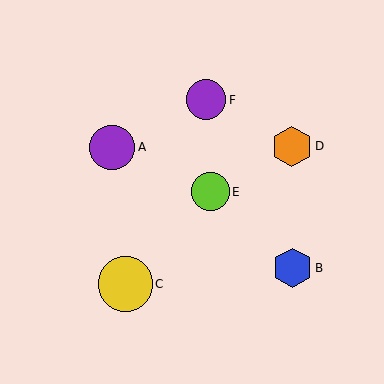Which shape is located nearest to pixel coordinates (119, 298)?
The yellow circle (labeled C) at (125, 284) is nearest to that location.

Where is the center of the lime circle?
The center of the lime circle is at (211, 192).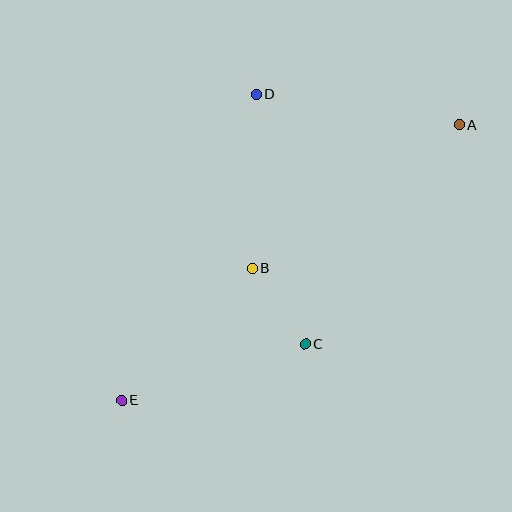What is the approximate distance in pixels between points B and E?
The distance between B and E is approximately 186 pixels.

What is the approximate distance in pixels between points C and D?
The distance between C and D is approximately 254 pixels.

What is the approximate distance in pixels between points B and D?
The distance between B and D is approximately 174 pixels.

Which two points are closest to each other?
Points B and C are closest to each other.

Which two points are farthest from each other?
Points A and E are farthest from each other.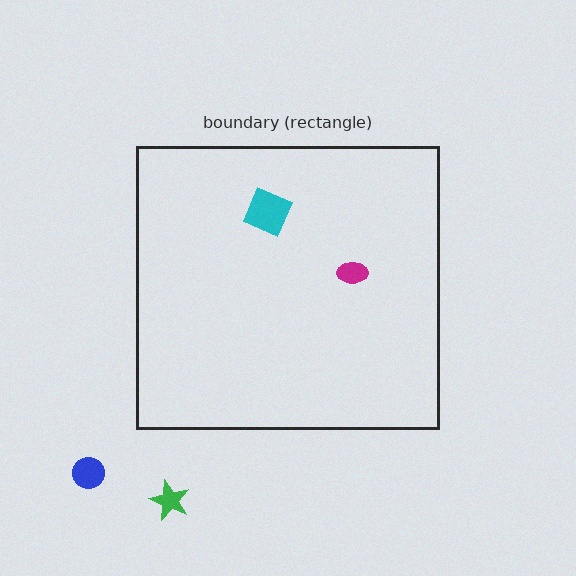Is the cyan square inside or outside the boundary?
Inside.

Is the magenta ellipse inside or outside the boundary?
Inside.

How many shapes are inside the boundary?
2 inside, 2 outside.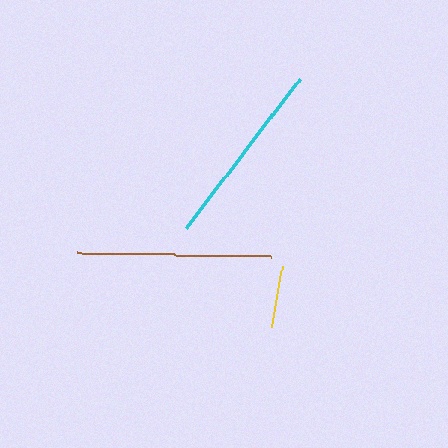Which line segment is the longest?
The brown line is the longest at approximately 194 pixels.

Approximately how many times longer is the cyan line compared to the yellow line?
The cyan line is approximately 3.1 times the length of the yellow line.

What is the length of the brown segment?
The brown segment is approximately 194 pixels long.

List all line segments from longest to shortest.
From longest to shortest: brown, cyan, yellow.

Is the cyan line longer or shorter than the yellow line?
The cyan line is longer than the yellow line.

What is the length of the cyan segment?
The cyan segment is approximately 187 pixels long.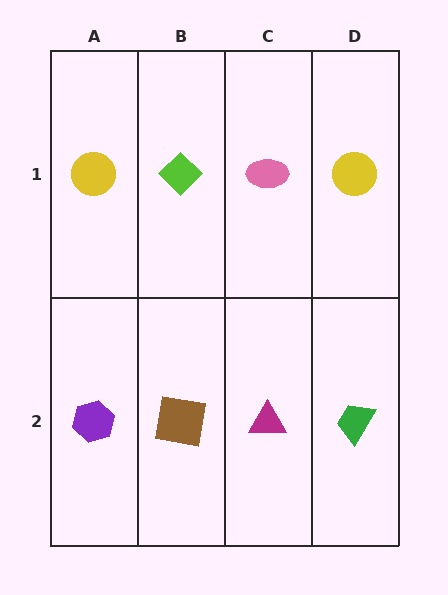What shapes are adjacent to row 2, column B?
A lime diamond (row 1, column B), a purple hexagon (row 2, column A), a magenta triangle (row 2, column C).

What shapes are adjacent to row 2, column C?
A pink ellipse (row 1, column C), a brown square (row 2, column B), a green trapezoid (row 2, column D).